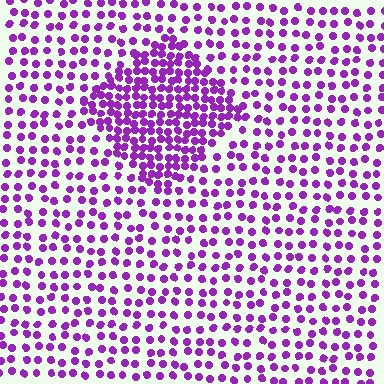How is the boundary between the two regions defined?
The boundary is defined by a change in element density (approximately 2.1x ratio). All elements are the same color, size, and shape.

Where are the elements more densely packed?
The elements are more densely packed inside the diamond boundary.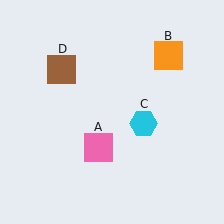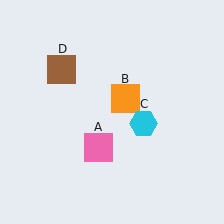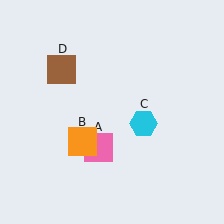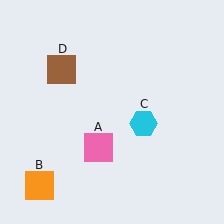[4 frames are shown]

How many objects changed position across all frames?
1 object changed position: orange square (object B).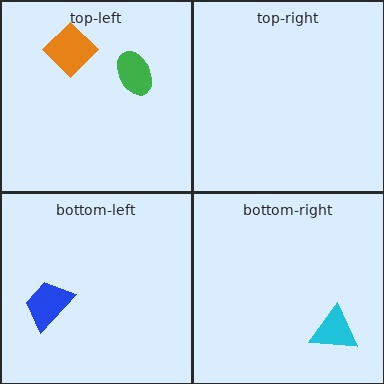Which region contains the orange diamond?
The top-left region.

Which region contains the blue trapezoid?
The bottom-left region.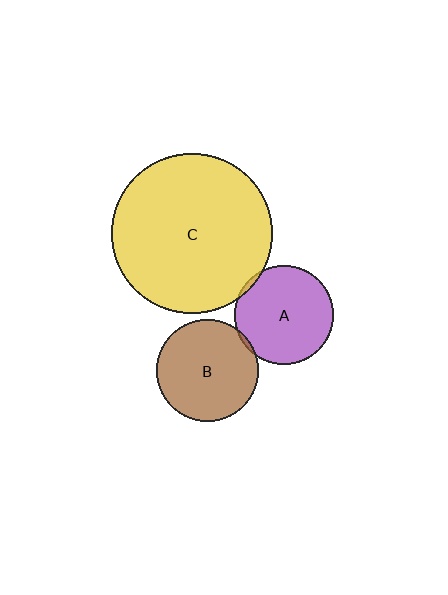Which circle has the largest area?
Circle C (yellow).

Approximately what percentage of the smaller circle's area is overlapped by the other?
Approximately 5%.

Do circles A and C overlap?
Yes.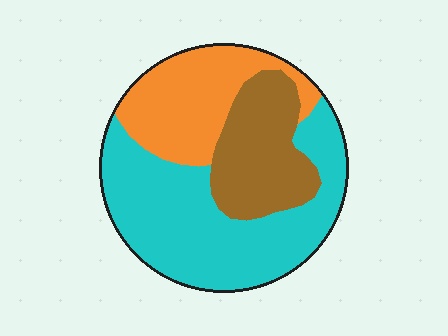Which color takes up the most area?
Cyan, at roughly 50%.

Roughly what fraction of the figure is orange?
Orange takes up about one quarter (1/4) of the figure.